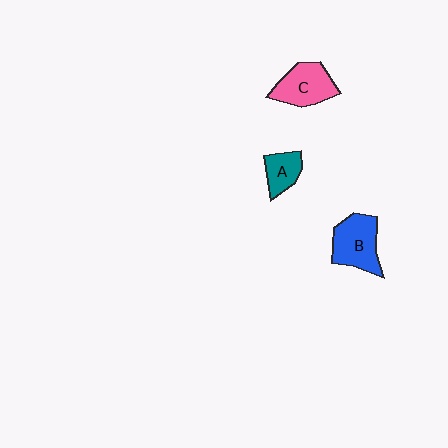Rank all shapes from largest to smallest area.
From largest to smallest: B (blue), C (pink), A (teal).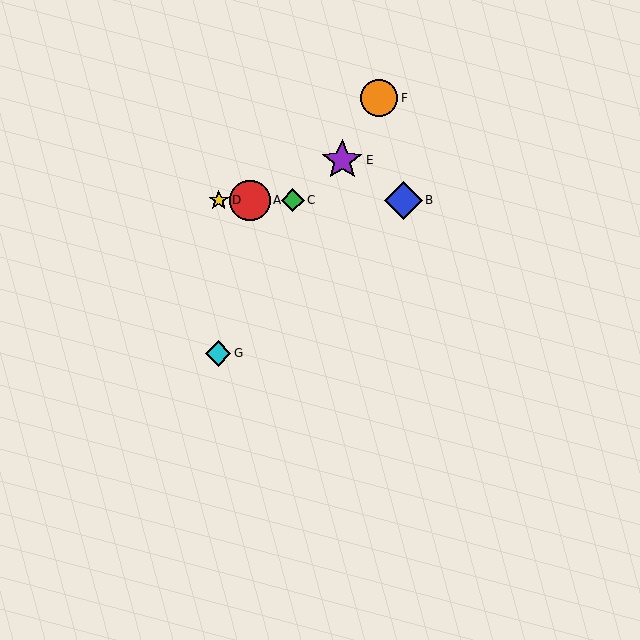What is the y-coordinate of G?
Object G is at y≈353.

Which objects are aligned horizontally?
Objects A, B, C, D are aligned horizontally.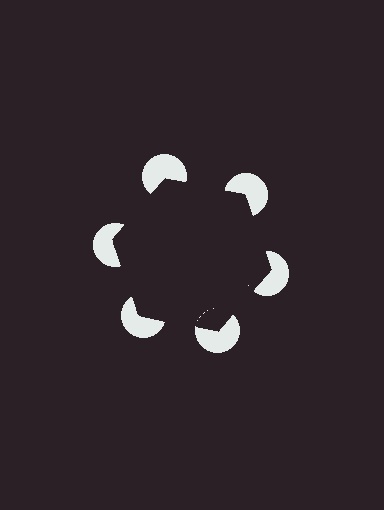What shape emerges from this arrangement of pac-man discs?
An illusory hexagon — its edges are inferred from the aligned wedge cuts in the pac-man discs, not physically drawn.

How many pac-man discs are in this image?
There are 6 — one at each vertex of the illusory hexagon.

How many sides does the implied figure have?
6 sides.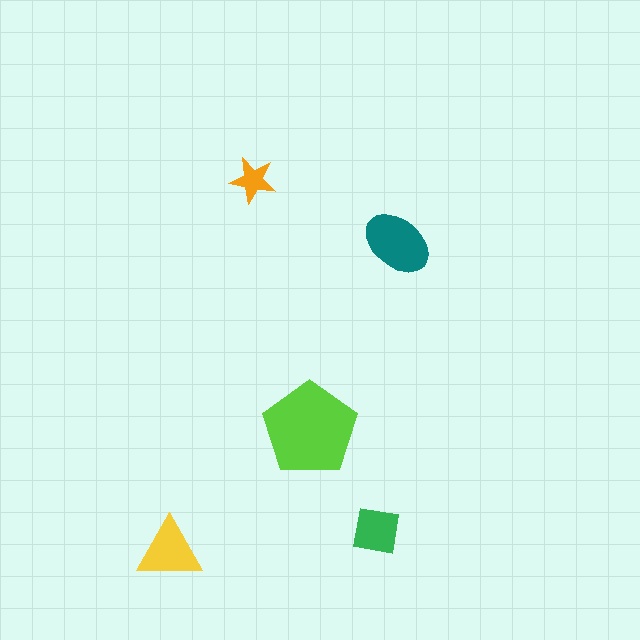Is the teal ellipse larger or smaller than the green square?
Larger.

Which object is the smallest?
The orange star.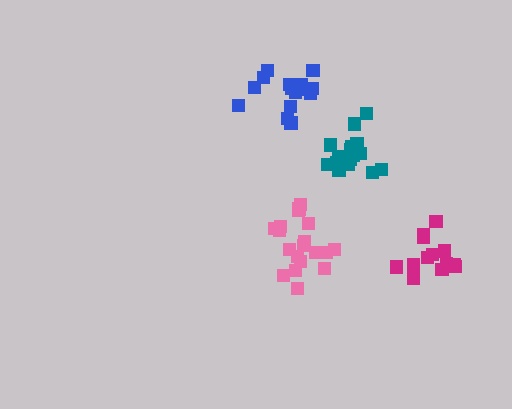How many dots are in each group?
Group 1: 16 dots, Group 2: 13 dots, Group 3: 15 dots, Group 4: 19 dots (63 total).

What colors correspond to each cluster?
The clusters are colored: teal, magenta, blue, pink.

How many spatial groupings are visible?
There are 4 spatial groupings.